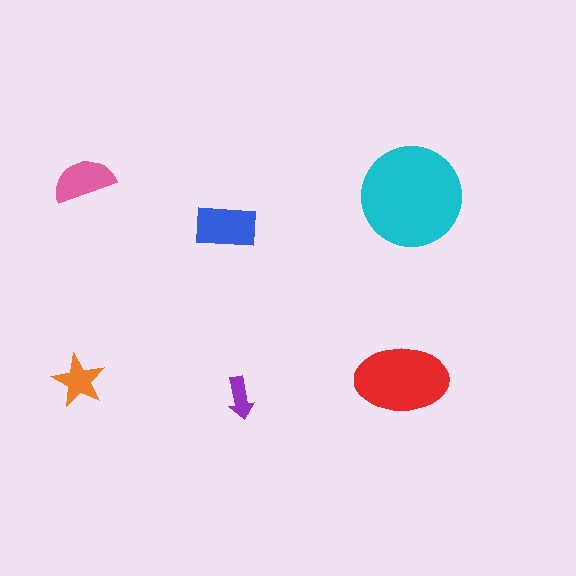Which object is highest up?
The pink semicircle is topmost.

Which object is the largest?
The cyan circle.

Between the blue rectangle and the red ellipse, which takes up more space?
The red ellipse.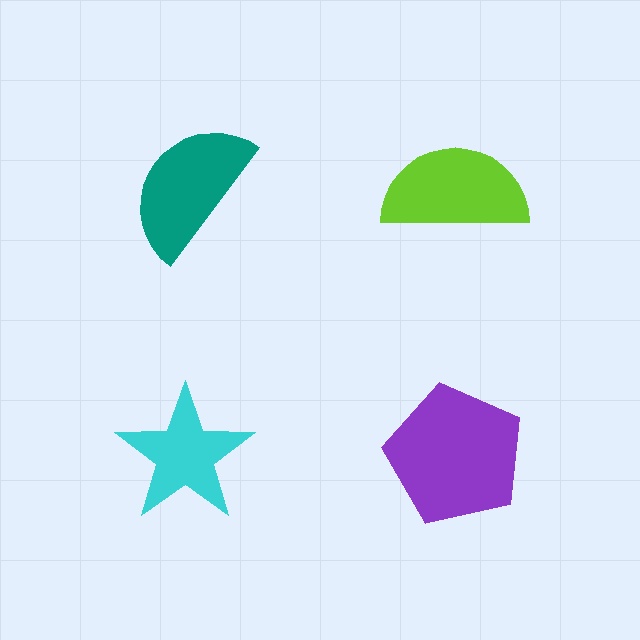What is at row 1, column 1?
A teal semicircle.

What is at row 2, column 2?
A purple pentagon.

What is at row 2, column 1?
A cyan star.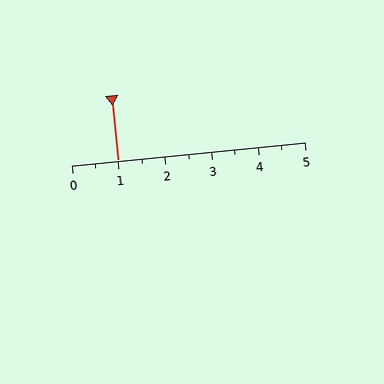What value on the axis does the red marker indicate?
The marker indicates approximately 1.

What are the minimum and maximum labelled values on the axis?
The axis runs from 0 to 5.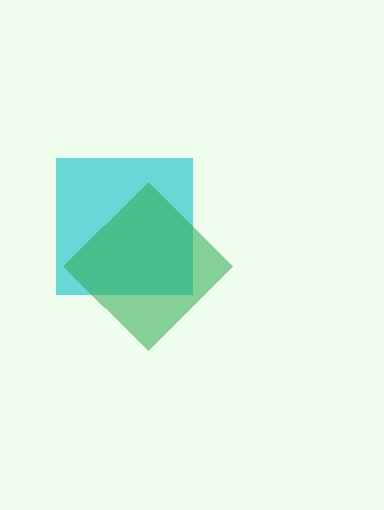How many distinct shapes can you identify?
There are 2 distinct shapes: a cyan square, a green diamond.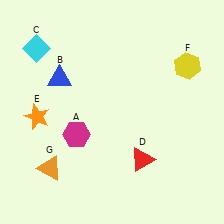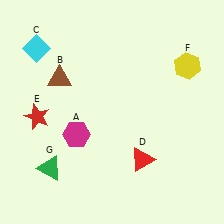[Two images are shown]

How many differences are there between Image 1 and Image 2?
There are 3 differences between the two images.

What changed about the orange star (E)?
In Image 1, E is orange. In Image 2, it changed to red.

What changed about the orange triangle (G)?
In Image 1, G is orange. In Image 2, it changed to green.